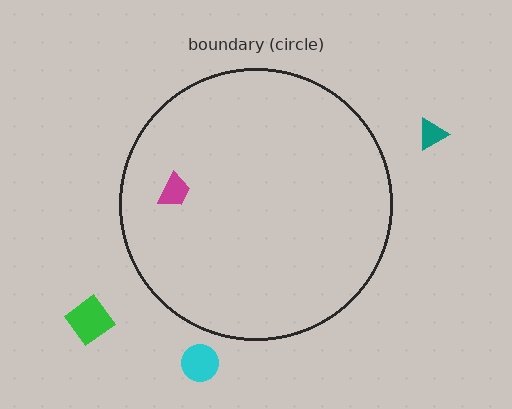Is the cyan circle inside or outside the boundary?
Outside.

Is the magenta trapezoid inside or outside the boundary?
Inside.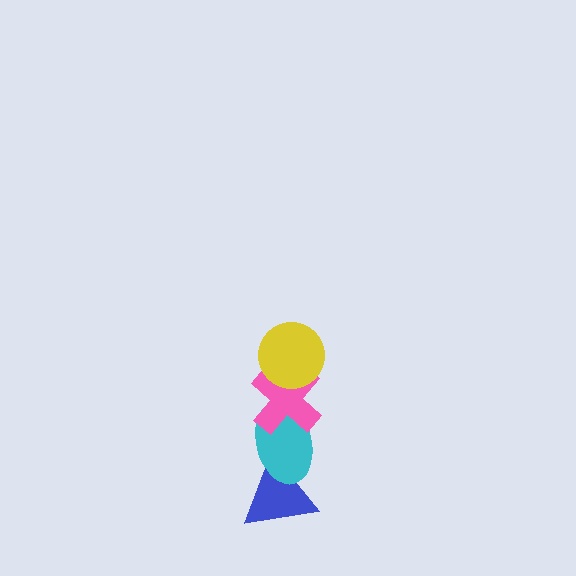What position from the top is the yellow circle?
The yellow circle is 1st from the top.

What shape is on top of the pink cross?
The yellow circle is on top of the pink cross.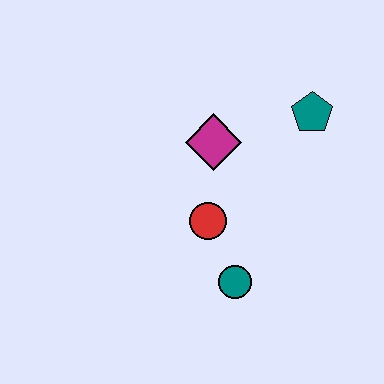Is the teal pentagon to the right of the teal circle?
Yes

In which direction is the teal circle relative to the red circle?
The teal circle is below the red circle.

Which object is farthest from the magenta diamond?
The teal circle is farthest from the magenta diamond.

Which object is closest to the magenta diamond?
The red circle is closest to the magenta diamond.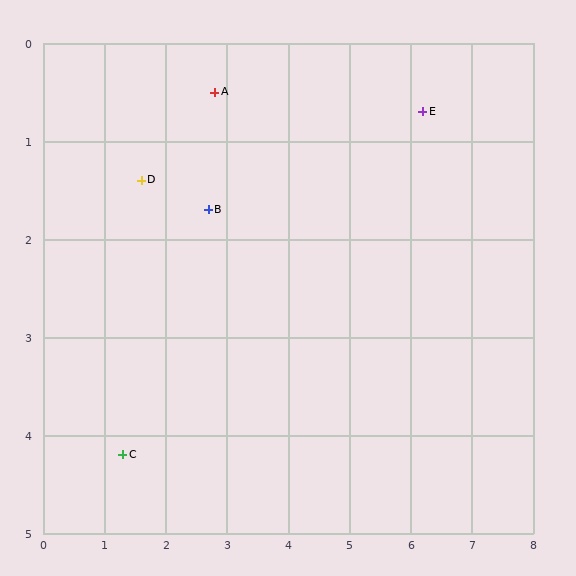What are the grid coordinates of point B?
Point B is at approximately (2.7, 1.7).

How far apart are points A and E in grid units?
Points A and E are about 3.4 grid units apart.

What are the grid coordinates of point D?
Point D is at approximately (1.6, 1.4).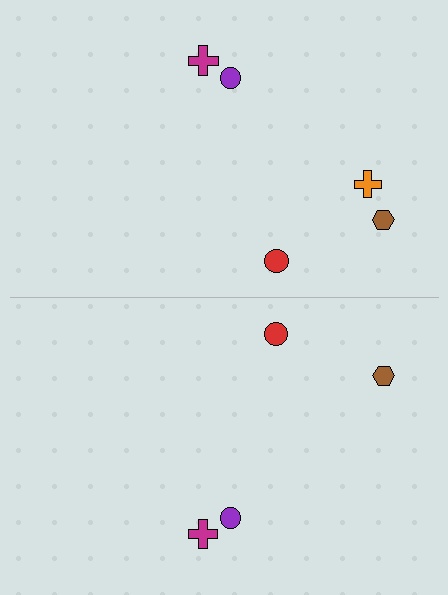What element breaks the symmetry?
A orange cross is missing from the bottom side.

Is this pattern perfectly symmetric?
No, the pattern is not perfectly symmetric. A orange cross is missing from the bottom side.